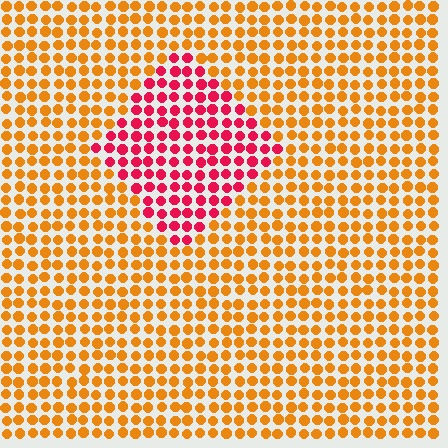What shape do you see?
I see a diamond.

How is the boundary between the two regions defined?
The boundary is defined purely by a slight shift in hue (about 50 degrees). Spacing, size, and orientation are identical on both sides.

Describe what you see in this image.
The image is filled with small orange elements in a uniform arrangement. A diamond-shaped region is visible where the elements are tinted to a slightly different hue, forming a subtle color boundary.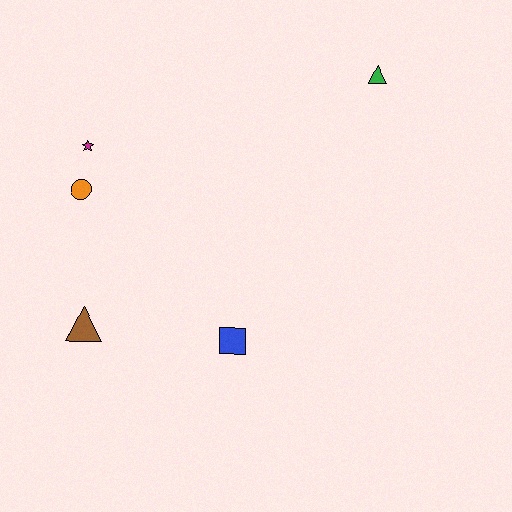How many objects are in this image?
There are 5 objects.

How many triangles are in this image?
There are 2 triangles.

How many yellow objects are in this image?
There are no yellow objects.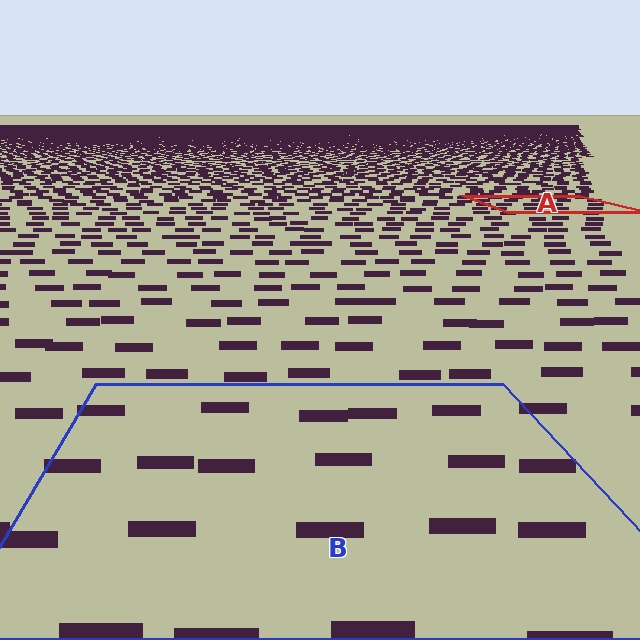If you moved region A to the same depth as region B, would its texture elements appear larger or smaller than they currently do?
They would appear larger. At a closer depth, the same texture elements are projected at a bigger on-screen size.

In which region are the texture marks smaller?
The texture marks are smaller in region A, because it is farther away.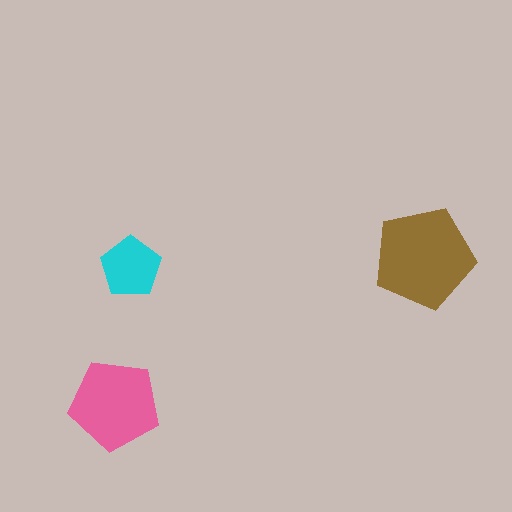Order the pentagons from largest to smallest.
the brown one, the pink one, the cyan one.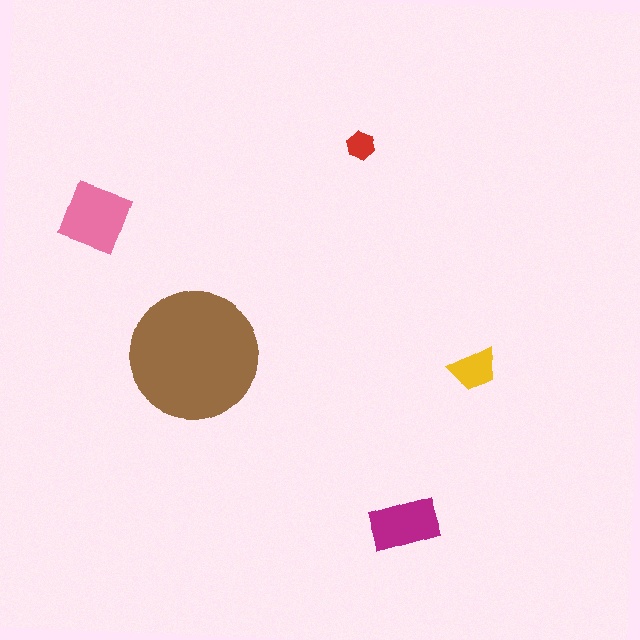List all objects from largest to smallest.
The brown circle, the pink square, the magenta rectangle, the yellow trapezoid, the red hexagon.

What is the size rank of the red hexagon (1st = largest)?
5th.